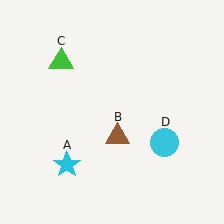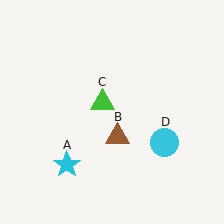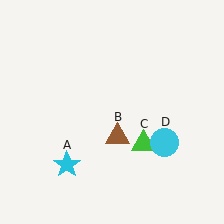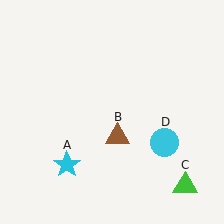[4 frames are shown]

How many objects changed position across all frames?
1 object changed position: green triangle (object C).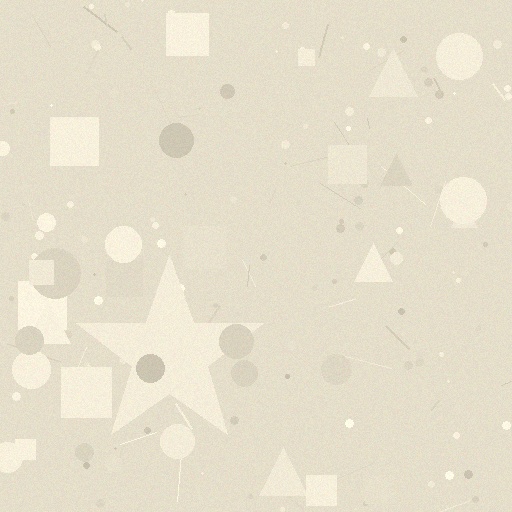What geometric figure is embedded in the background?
A star is embedded in the background.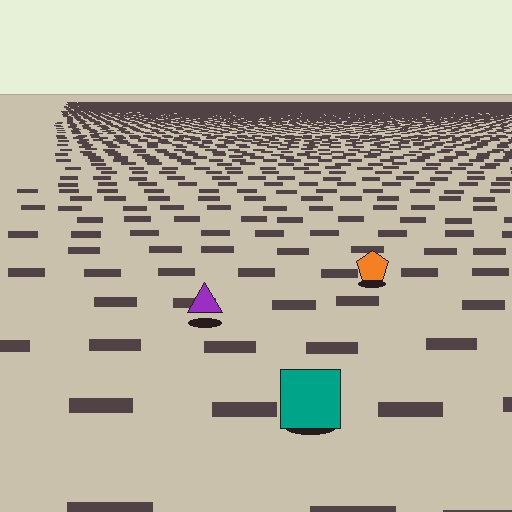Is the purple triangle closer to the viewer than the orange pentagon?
Yes. The purple triangle is closer — you can tell from the texture gradient: the ground texture is coarser near it.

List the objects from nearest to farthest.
From nearest to farthest: the teal square, the purple triangle, the orange pentagon.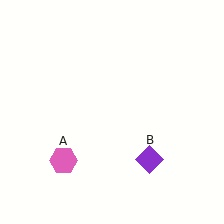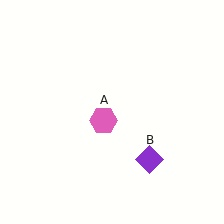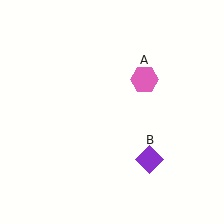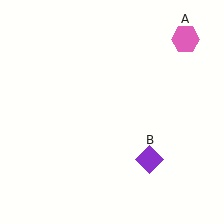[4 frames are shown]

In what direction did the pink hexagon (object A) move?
The pink hexagon (object A) moved up and to the right.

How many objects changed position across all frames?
1 object changed position: pink hexagon (object A).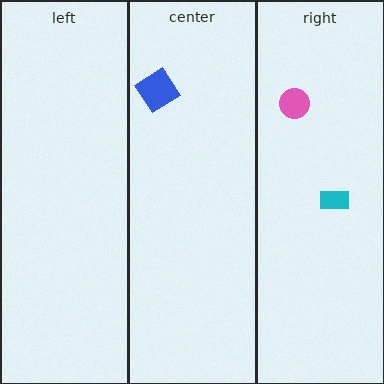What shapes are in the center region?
The blue diamond.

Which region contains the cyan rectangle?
The right region.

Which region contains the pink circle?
The right region.